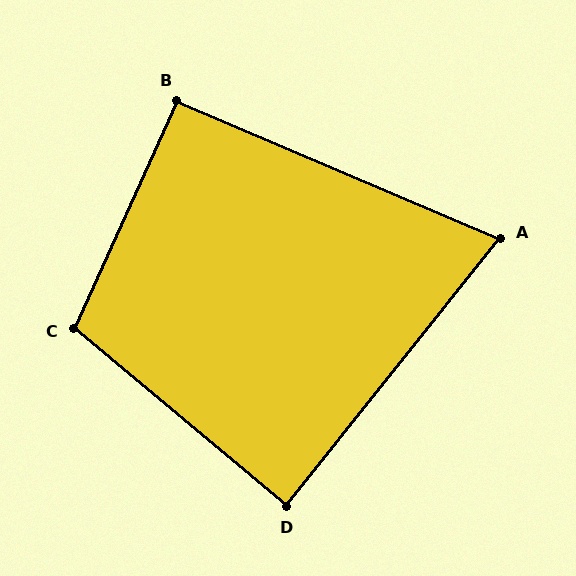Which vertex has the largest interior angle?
C, at approximately 106 degrees.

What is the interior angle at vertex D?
Approximately 89 degrees (approximately right).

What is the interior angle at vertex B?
Approximately 91 degrees (approximately right).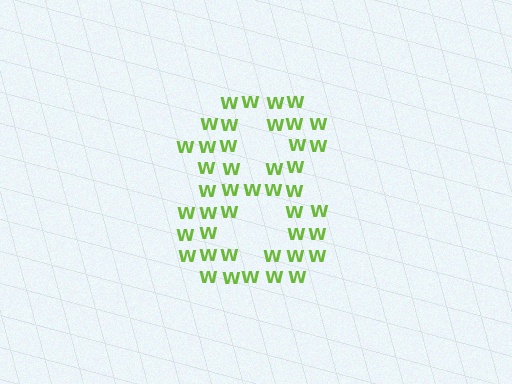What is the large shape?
The large shape is the digit 8.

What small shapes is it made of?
It is made of small letter W's.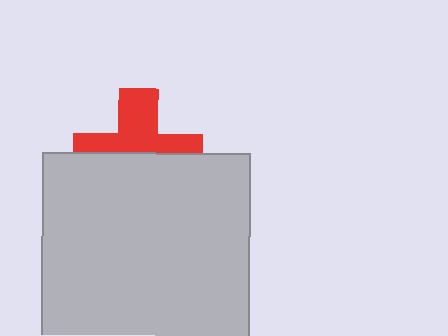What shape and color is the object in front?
The object in front is a light gray rectangle.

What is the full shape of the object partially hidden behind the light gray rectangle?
The partially hidden object is a red cross.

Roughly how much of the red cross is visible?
About half of it is visible (roughly 50%).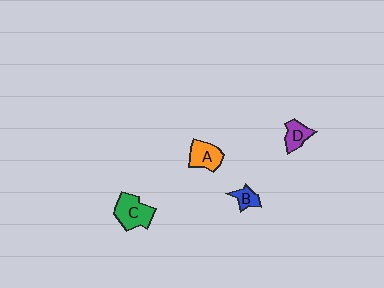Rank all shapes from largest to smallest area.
From largest to smallest: C (green), A (orange), D (purple), B (blue).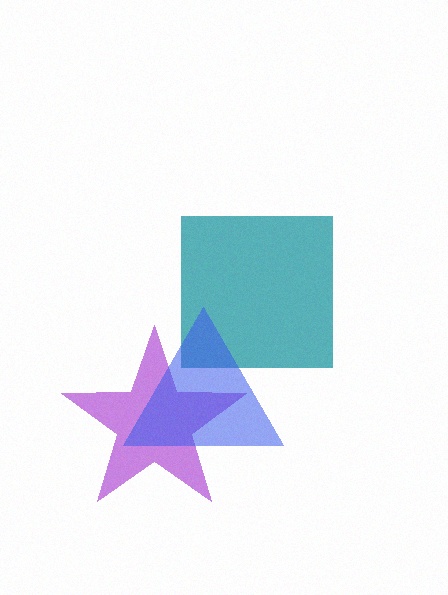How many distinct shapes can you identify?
There are 3 distinct shapes: a teal square, a purple star, a blue triangle.